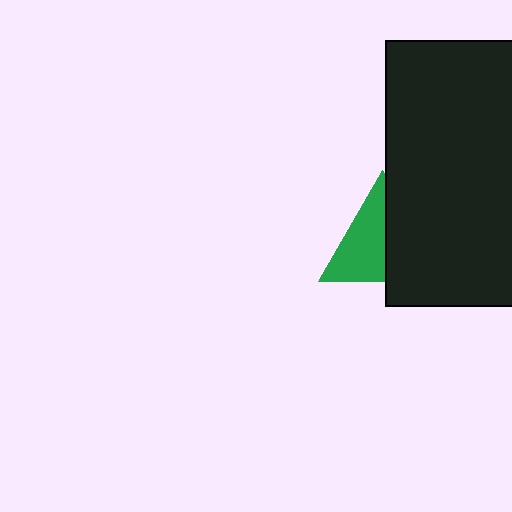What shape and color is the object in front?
The object in front is a black rectangle.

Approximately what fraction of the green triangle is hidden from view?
Roughly 45% of the green triangle is hidden behind the black rectangle.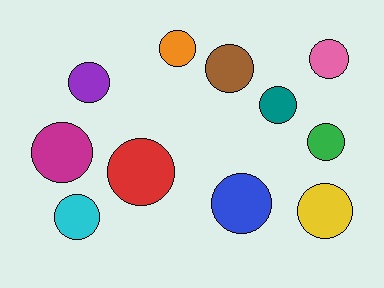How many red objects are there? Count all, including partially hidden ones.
There is 1 red object.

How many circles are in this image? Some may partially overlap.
There are 11 circles.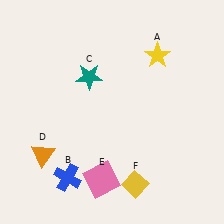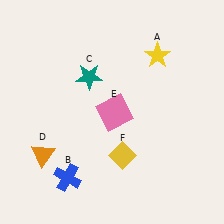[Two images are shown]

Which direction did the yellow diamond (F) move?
The yellow diamond (F) moved up.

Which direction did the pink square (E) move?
The pink square (E) moved up.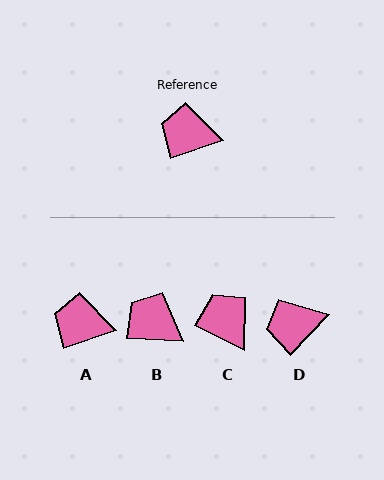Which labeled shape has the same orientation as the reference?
A.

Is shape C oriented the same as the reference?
No, it is off by about 45 degrees.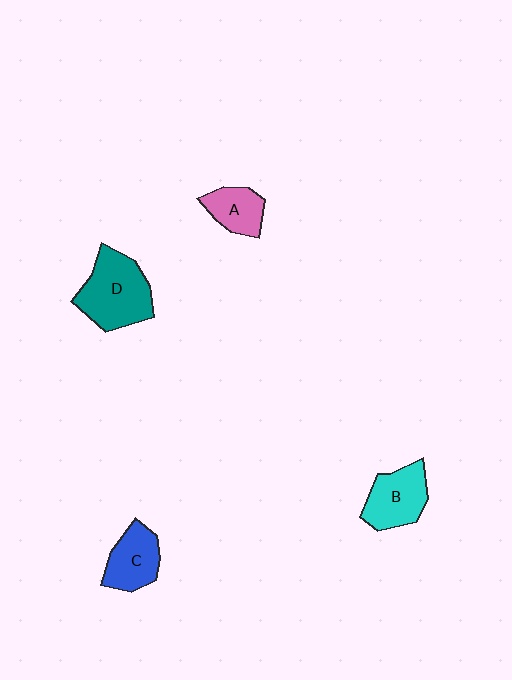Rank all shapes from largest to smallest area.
From largest to smallest: D (teal), B (cyan), C (blue), A (pink).